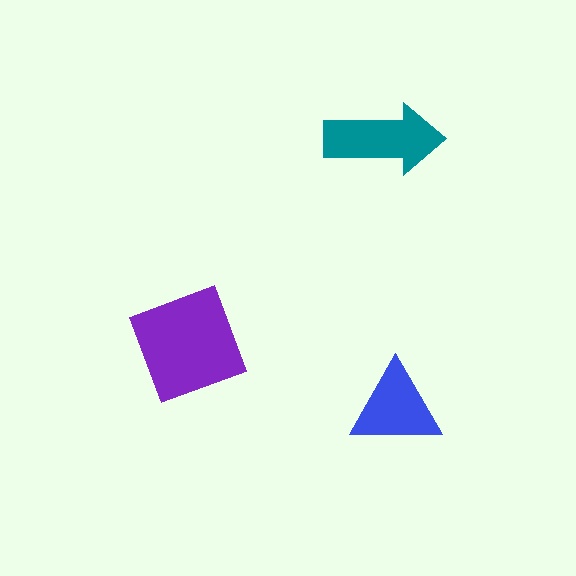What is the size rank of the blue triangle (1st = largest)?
3rd.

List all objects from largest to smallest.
The purple diamond, the teal arrow, the blue triangle.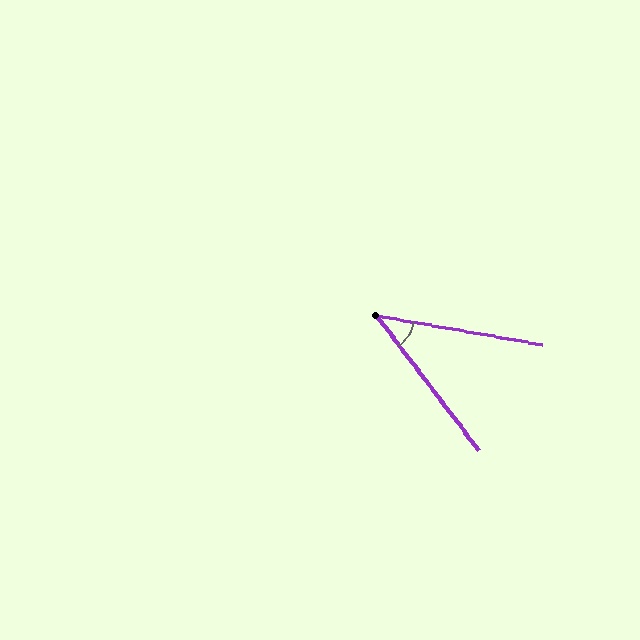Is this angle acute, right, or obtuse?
It is acute.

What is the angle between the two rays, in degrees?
Approximately 43 degrees.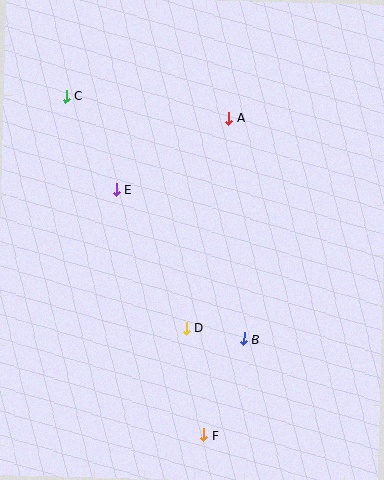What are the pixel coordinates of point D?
Point D is at (186, 328).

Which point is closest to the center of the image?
Point D at (186, 328) is closest to the center.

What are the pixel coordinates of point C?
Point C is at (66, 96).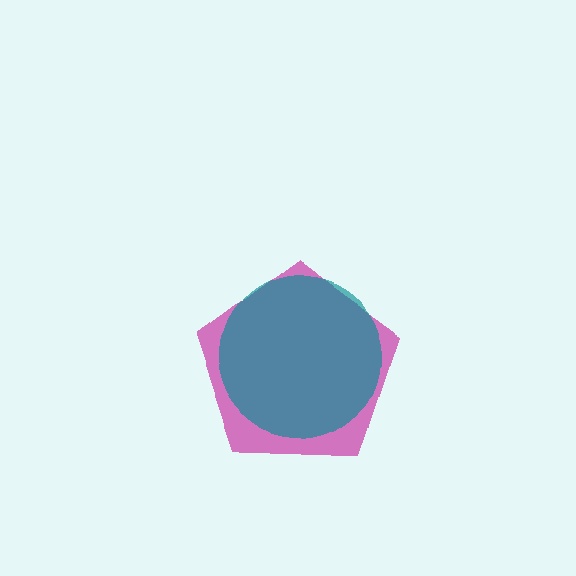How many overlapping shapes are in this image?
There are 2 overlapping shapes in the image.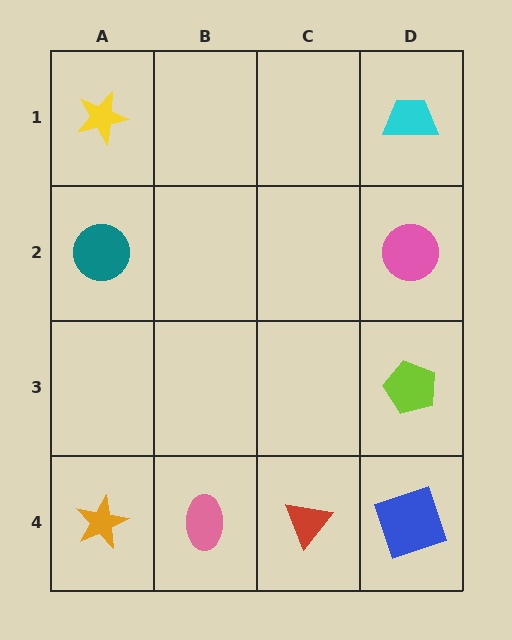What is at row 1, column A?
A yellow star.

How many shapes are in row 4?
4 shapes.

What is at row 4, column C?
A red triangle.